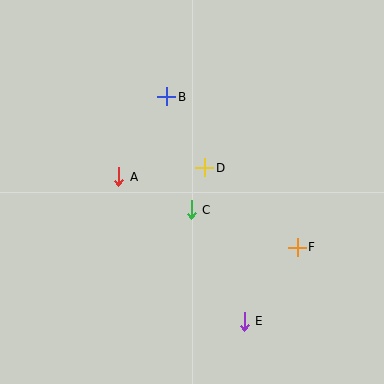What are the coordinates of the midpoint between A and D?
The midpoint between A and D is at (162, 172).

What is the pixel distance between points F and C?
The distance between F and C is 113 pixels.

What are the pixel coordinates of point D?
Point D is at (205, 168).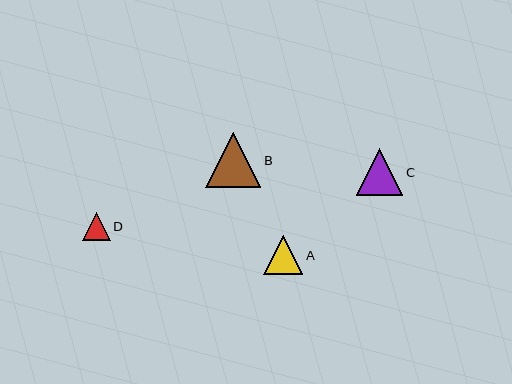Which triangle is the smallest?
Triangle D is the smallest with a size of approximately 28 pixels.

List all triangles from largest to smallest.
From largest to smallest: B, C, A, D.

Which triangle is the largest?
Triangle B is the largest with a size of approximately 55 pixels.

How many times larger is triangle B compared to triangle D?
Triangle B is approximately 2.0 times the size of triangle D.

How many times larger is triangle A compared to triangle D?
Triangle A is approximately 1.4 times the size of triangle D.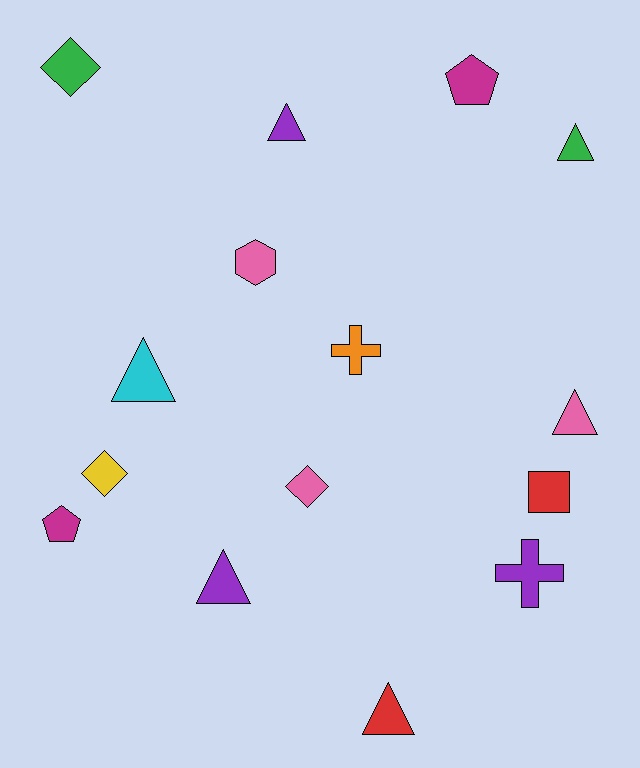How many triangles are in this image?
There are 6 triangles.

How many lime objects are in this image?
There are no lime objects.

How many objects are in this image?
There are 15 objects.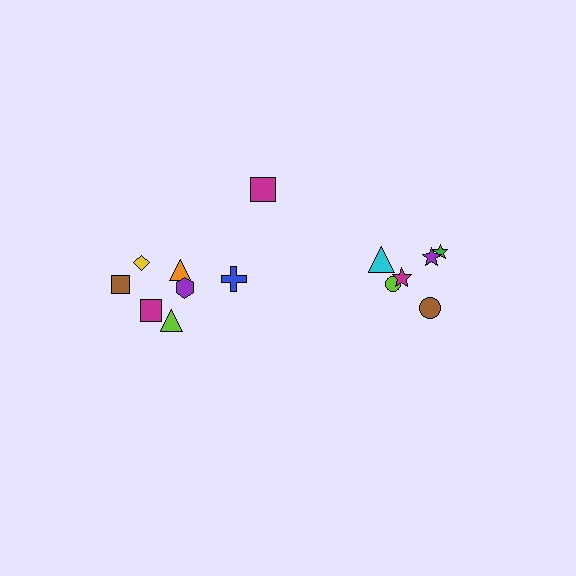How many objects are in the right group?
There are 6 objects.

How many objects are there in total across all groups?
There are 14 objects.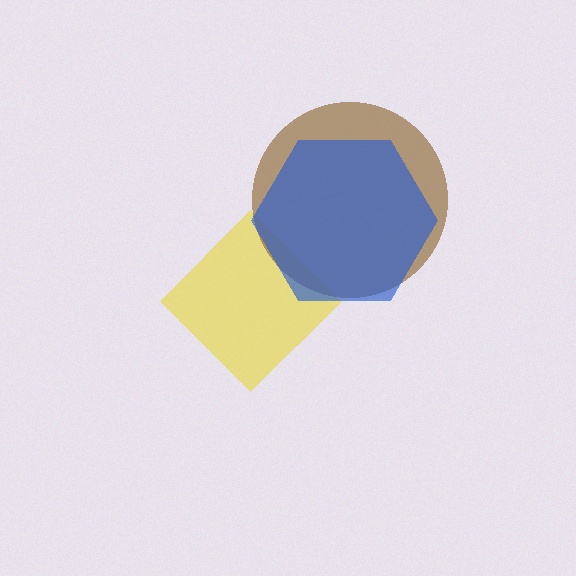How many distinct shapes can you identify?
There are 3 distinct shapes: a yellow diamond, a brown circle, a blue hexagon.